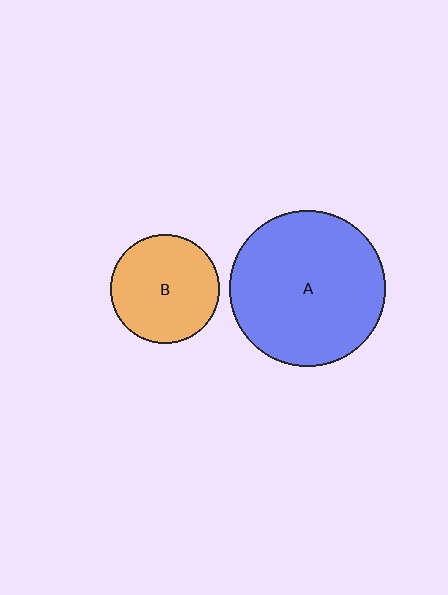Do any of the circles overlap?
No, none of the circles overlap.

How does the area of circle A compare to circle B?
Approximately 2.1 times.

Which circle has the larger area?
Circle A (blue).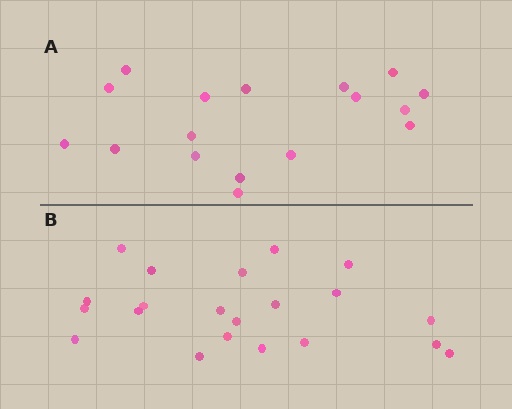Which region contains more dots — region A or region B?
Region B (the bottom region) has more dots.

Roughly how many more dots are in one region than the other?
Region B has about 4 more dots than region A.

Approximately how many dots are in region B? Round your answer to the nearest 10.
About 20 dots. (The exact count is 21, which rounds to 20.)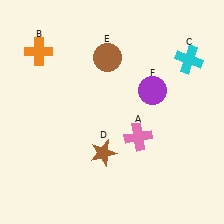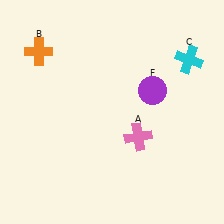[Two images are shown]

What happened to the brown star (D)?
The brown star (D) was removed in Image 2. It was in the bottom-left area of Image 1.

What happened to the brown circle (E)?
The brown circle (E) was removed in Image 2. It was in the top-left area of Image 1.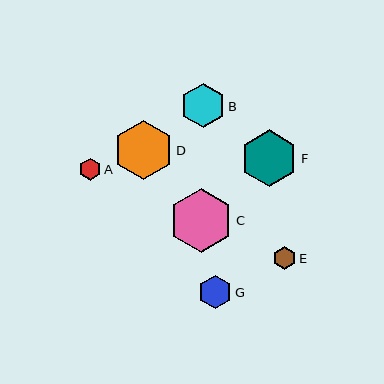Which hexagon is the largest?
Hexagon C is the largest with a size of approximately 64 pixels.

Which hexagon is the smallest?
Hexagon A is the smallest with a size of approximately 22 pixels.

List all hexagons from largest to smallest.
From largest to smallest: C, D, F, B, G, E, A.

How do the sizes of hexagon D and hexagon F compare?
Hexagon D and hexagon F are approximately the same size.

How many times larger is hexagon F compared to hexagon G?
Hexagon F is approximately 1.7 times the size of hexagon G.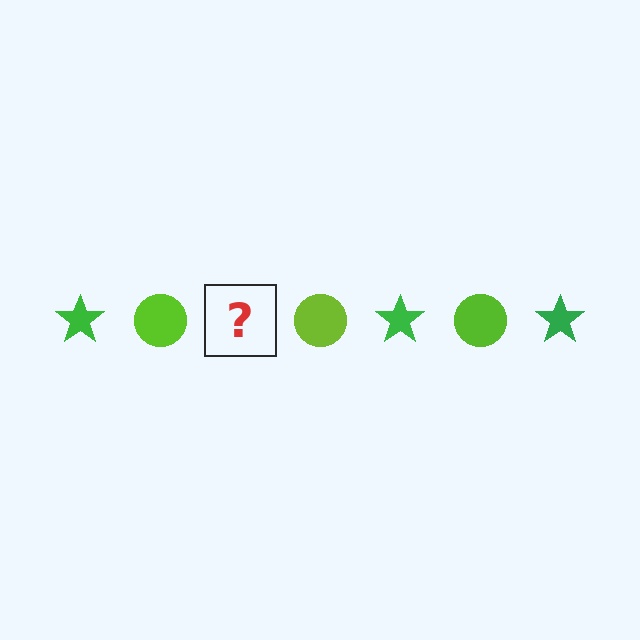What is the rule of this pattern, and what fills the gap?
The rule is that the pattern alternates between green star and lime circle. The gap should be filled with a green star.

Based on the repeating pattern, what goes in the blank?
The blank should be a green star.